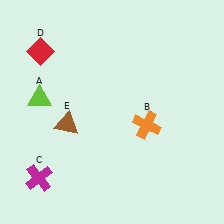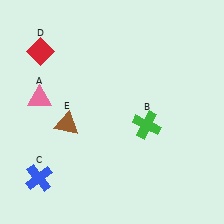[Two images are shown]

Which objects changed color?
A changed from lime to pink. B changed from orange to green. C changed from magenta to blue.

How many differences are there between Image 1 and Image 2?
There are 3 differences between the two images.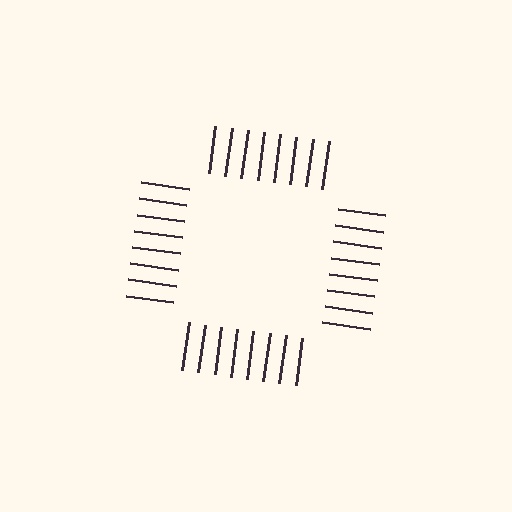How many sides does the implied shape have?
4 sides — the line-ends trace a square.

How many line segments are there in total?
32 — 8 along each of the 4 edges.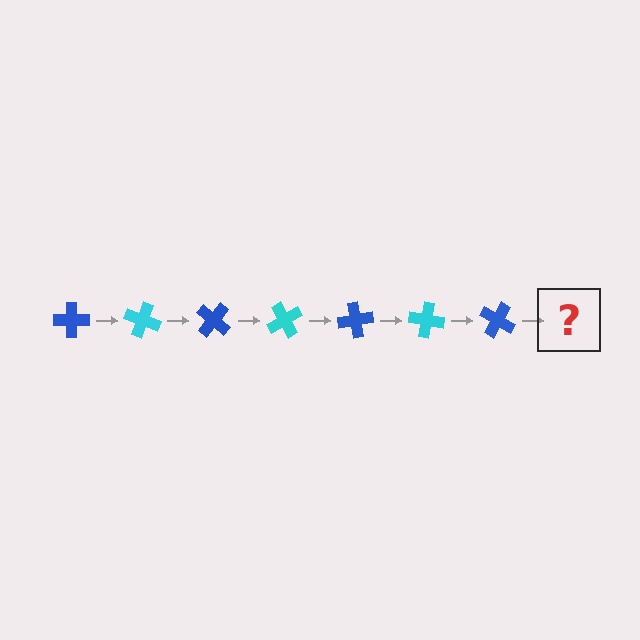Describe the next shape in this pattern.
It should be a cyan cross, rotated 140 degrees from the start.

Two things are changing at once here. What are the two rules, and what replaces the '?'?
The two rules are that it rotates 20 degrees each step and the color cycles through blue and cyan. The '?' should be a cyan cross, rotated 140 degrees from the start.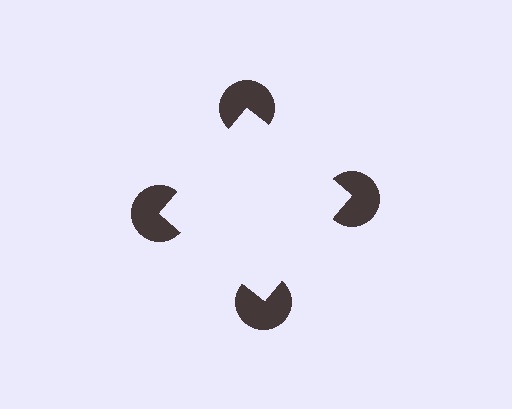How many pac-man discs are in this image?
There are 4 — one at each vertex of the illusory square.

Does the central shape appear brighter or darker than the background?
It typically appears slightly brighter than the background, even though no actual brightness change is drawn.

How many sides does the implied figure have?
4 sides.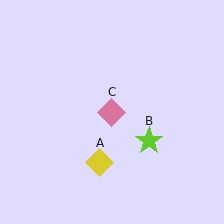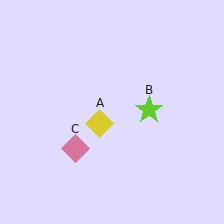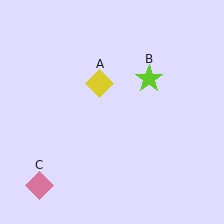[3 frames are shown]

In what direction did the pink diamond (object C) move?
The pink diamond (object C) moved down and to the left.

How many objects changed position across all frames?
3 objects changed position: yellow diamond (object A), lime star (object B), pink diamond (object C).